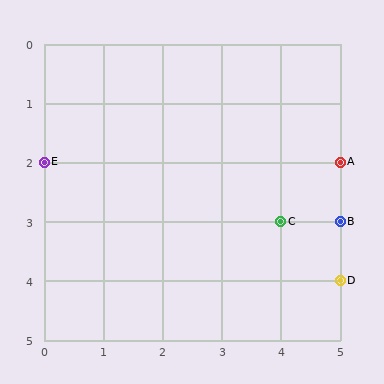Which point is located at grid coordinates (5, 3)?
Point B is at (5, 3).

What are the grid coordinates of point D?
Point D is at grid coordinates (5, 4).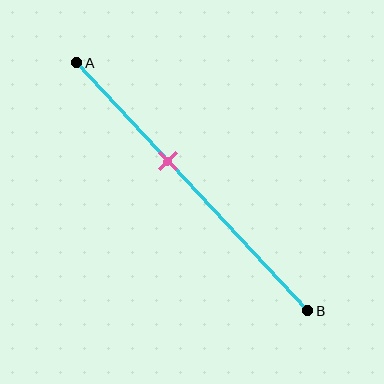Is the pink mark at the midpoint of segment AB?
No, the mark is at about 40% from A, not at the 50% midpoint.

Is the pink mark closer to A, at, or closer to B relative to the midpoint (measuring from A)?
The pink mark is closer to point A than the midpoint of segment AB.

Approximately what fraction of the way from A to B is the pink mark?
The pink mark is approximately 40% of the way from A to B.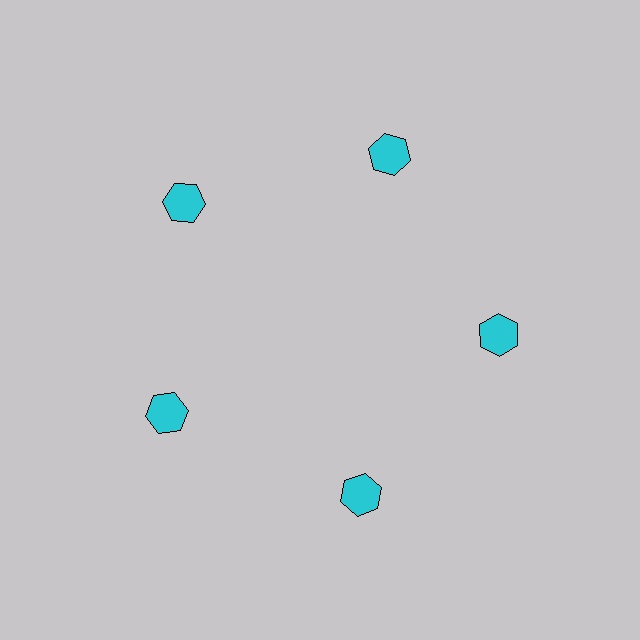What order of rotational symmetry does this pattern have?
This pattern has 5-fold rotational symmetry.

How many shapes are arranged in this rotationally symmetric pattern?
There are 5 shapes, arranged in 5 groups of 1.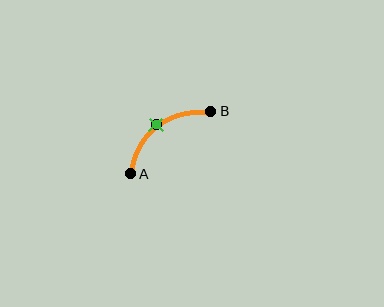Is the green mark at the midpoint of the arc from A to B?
Yes. The green mark lies on the arc at equal arc-length from both A and B — it is the arc midpoint.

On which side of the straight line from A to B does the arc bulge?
The arc bulges above and to the left of the straight line connecting A and B.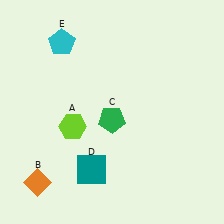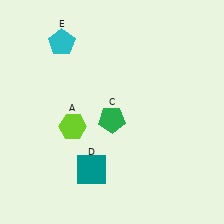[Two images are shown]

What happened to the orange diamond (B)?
The orange diamond (B) was removed in Image 2. It was in the bottom-left area of Image 1.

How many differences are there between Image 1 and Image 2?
There is 1 difference between the two images.